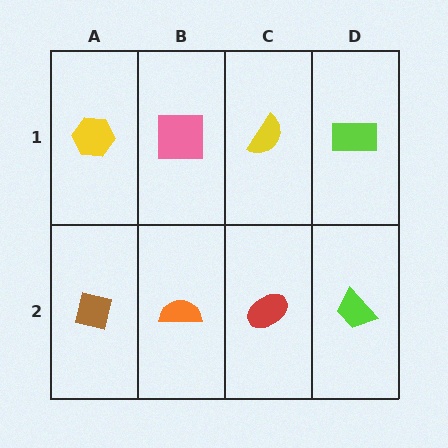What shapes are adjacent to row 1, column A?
A brown square (row 2, column A), a pink square (row 1, column B).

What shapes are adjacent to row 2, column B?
A pink square (row 1, column B), a brown square (row 2, column A), a red ellipse (row 2, column C).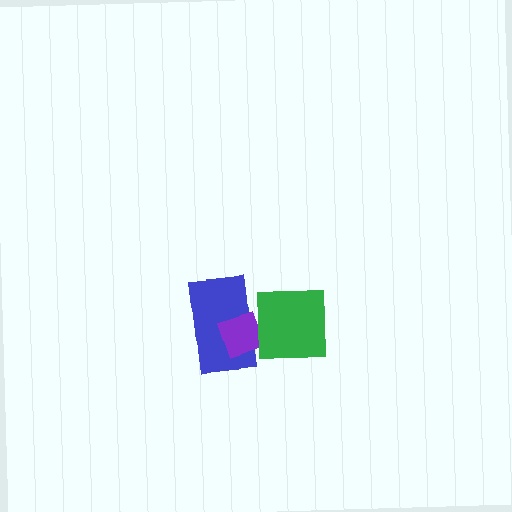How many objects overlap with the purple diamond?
2 objects overlap with the purple diamond.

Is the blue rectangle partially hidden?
Yes, it is partially covered by another shape.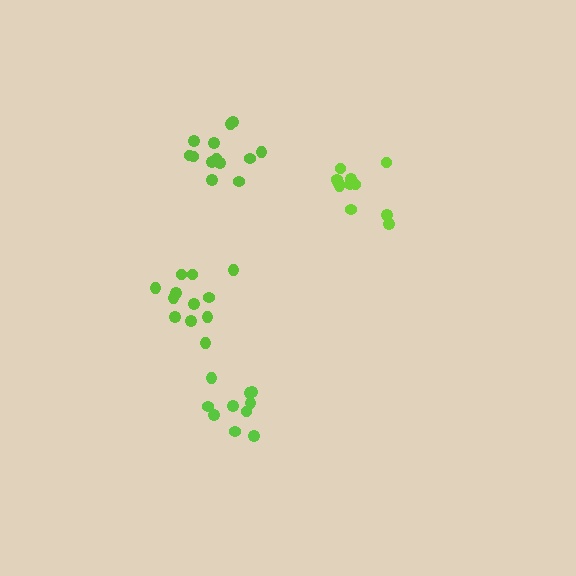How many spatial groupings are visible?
There are 4 spatial groupings.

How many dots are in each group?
Group 1: 13 dots, Group 2: 12 dots, Group 3: 11 dots, Group 4: 10 dots (46 total).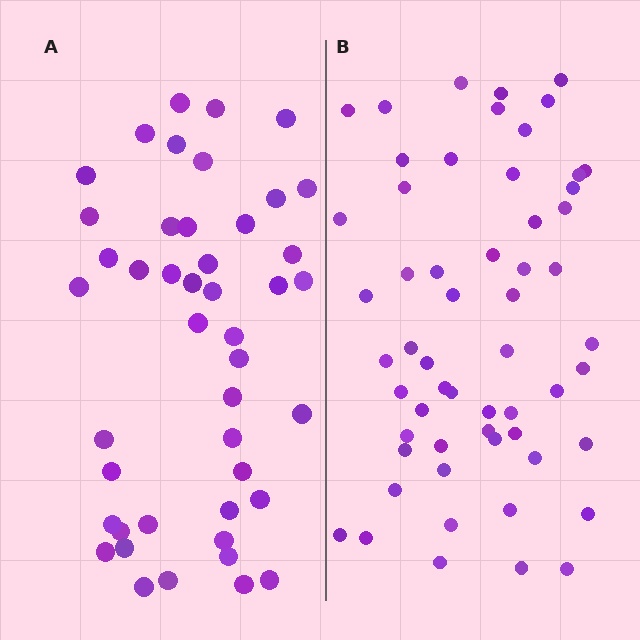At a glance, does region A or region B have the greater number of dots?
Region B (the right region) has more dots.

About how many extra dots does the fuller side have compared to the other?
Region B has roughly 12 or so more dots than region A.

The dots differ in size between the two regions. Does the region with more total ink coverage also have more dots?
No. Region A has more total ink coverage because its dots are larger, but region B actually contains more individual dots. Total area can be misleading — the number of items is what matters here.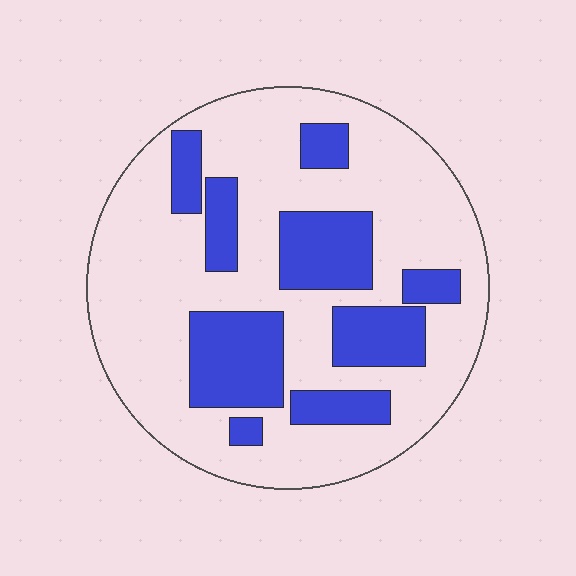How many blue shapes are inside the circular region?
9.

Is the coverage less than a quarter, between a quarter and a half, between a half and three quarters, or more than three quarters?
Between a quarter and a half.